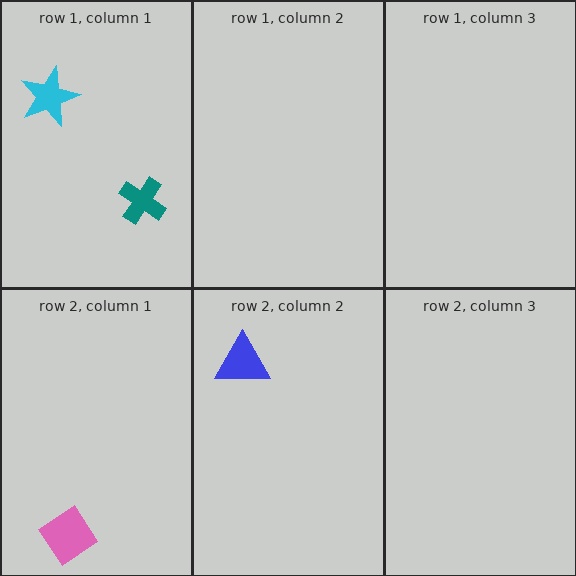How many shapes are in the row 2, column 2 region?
1.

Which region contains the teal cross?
The row 1, column 1 region.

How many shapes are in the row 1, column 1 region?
2.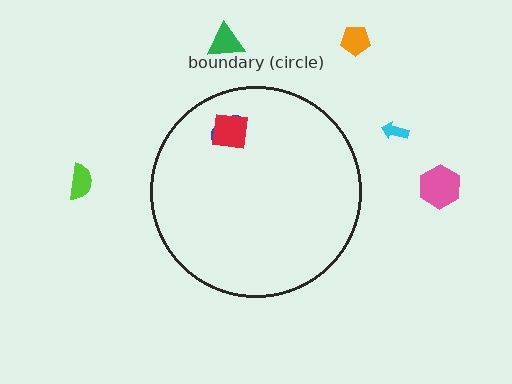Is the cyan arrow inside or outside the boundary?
Outside.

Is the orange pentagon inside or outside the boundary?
Outside.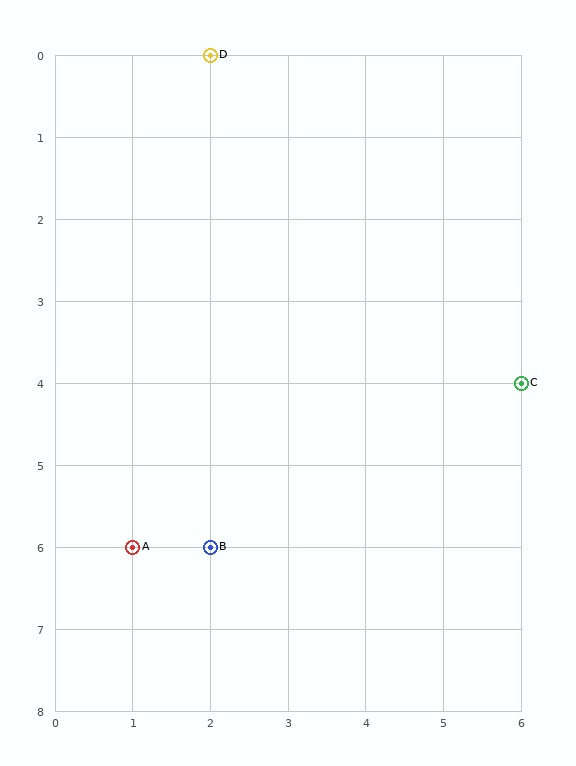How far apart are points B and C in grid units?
Points B and C are 4 columns and 2 rows apart (about 4.5 grid units diagonally).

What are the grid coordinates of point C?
Point C is at grid coordinates (6, 4).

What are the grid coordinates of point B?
Point B is at grid coordinates (2, 6).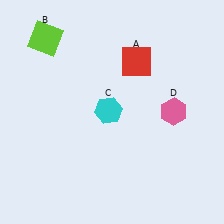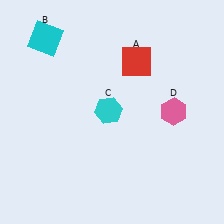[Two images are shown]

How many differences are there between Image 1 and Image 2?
There is 1 difference between the two images.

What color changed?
The square (B) changed from lime in Image 1 to cyan in Image 2.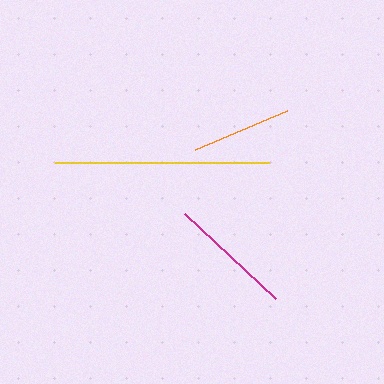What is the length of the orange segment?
The orange segment is approximately 100 pixels long.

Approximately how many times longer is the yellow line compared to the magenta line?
The yellow line is approximately 1.7 times the length of the magenta line.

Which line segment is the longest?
The yellow line is the longest at approximately 213 pixels.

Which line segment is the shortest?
The orange line is the shortest at approximately 100 pixels.